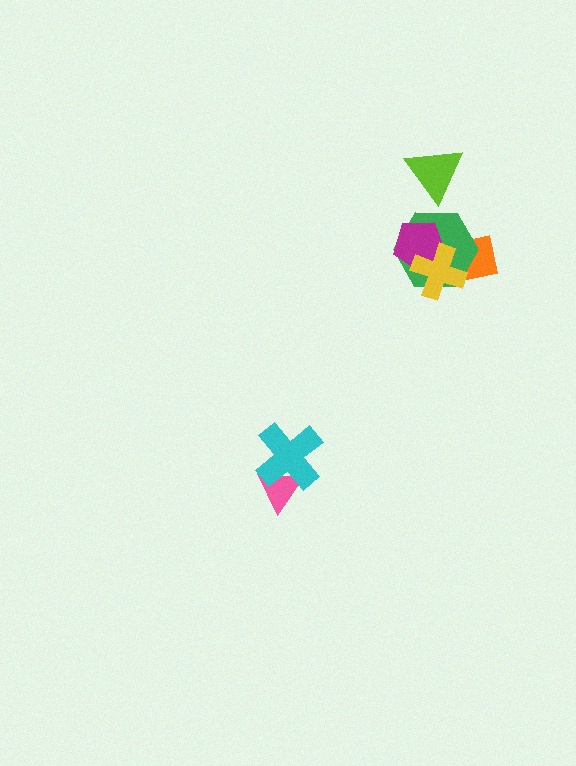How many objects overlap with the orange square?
2 objects overlap with the orange square.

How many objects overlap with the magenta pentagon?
2 objects overlap with the magenta pentagon.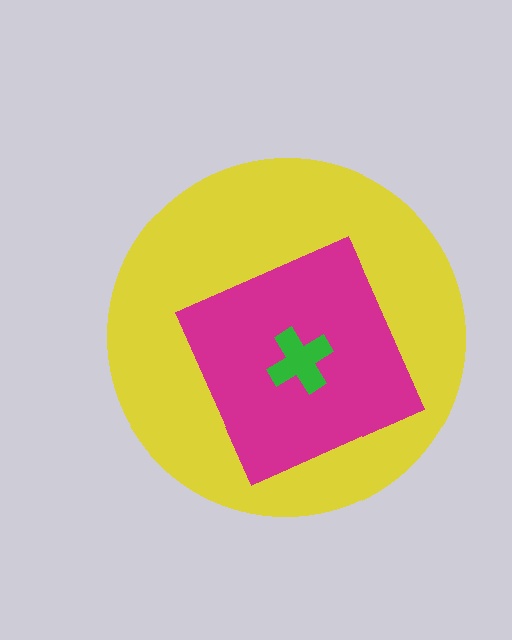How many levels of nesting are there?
3.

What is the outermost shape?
The yellow circle.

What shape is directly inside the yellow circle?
The magenta diamond.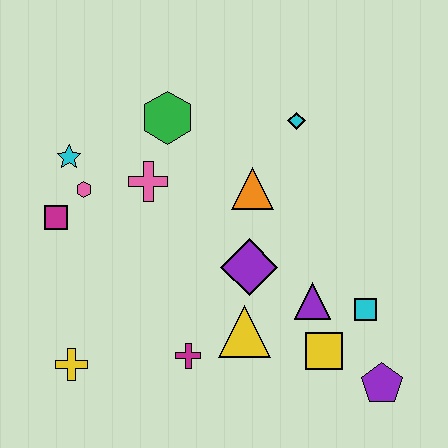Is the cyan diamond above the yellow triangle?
Yes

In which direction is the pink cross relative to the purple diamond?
The pink cross is to the left of the purple diamond.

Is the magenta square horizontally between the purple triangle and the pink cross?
No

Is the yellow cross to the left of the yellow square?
Yes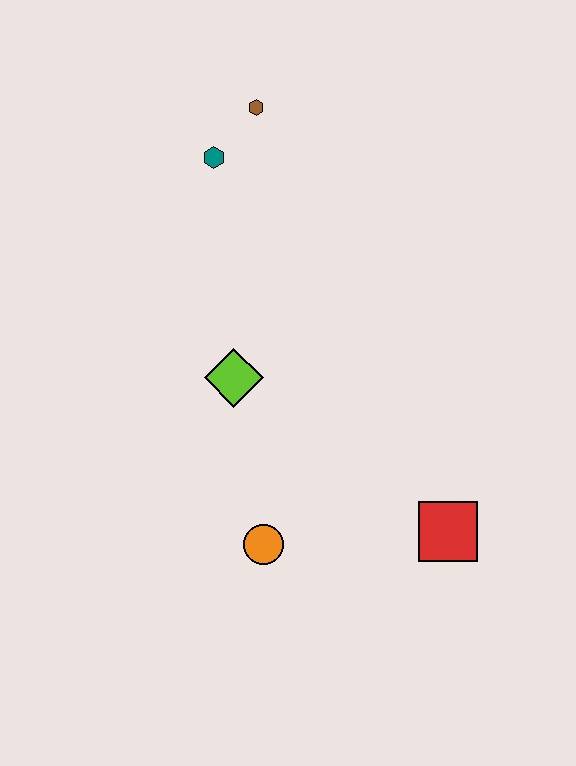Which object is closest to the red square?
The orange circle is closest to the red square.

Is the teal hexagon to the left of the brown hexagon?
Yes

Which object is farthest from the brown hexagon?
The red square is farthest from the brown hexagon.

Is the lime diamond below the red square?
No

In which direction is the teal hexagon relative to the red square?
The teal hexagon is above the red square.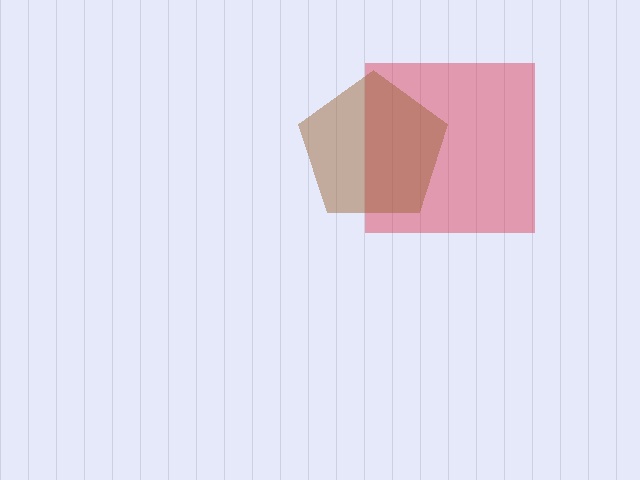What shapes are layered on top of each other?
The layered shapes are: a red square, a brown pentagon.